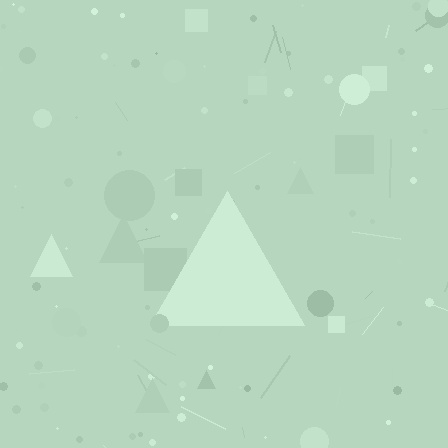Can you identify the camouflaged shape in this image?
The camouflaged shape is a triangle.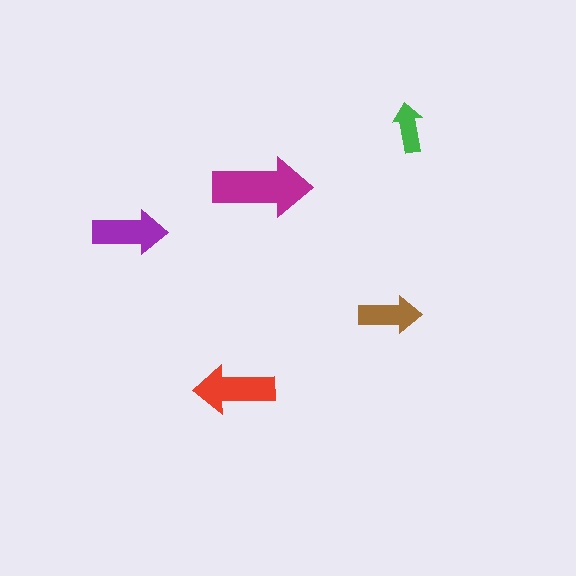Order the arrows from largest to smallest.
the magenta one, the red one, the purple one, the brown one, the green one.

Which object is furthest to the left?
The purple arrow is leftmost.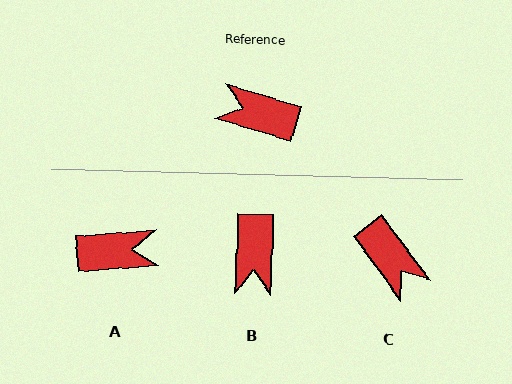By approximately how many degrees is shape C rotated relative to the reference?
Approximately 144 degrees counter-clockwise.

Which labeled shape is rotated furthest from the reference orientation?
A, about 159 degrees away.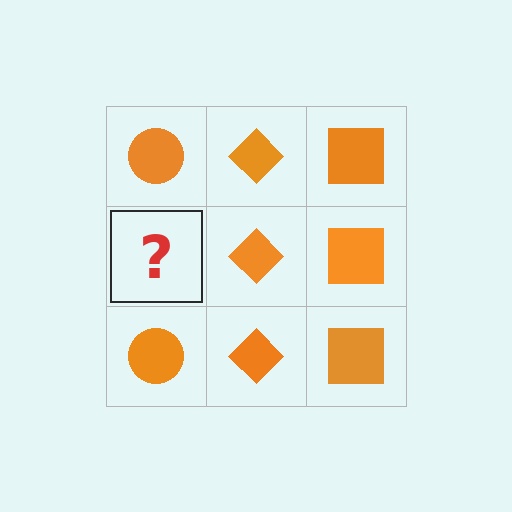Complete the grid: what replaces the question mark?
The question mark should be replaced with an orange circle.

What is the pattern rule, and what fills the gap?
The rule is that each column has a consistent shape. The gap should be filled with an orange circle.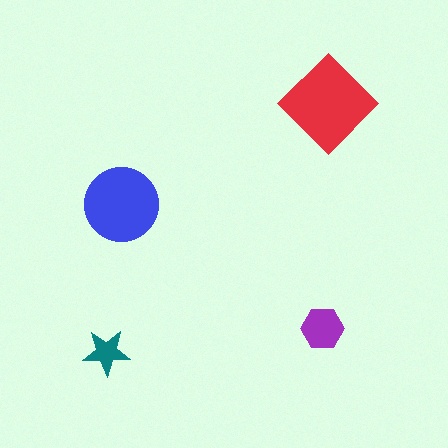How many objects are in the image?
There are 4 objects in the image.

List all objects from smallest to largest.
The teal star, the purple hexagon, the blue circle, the red diamond.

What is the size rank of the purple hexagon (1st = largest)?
3rd.